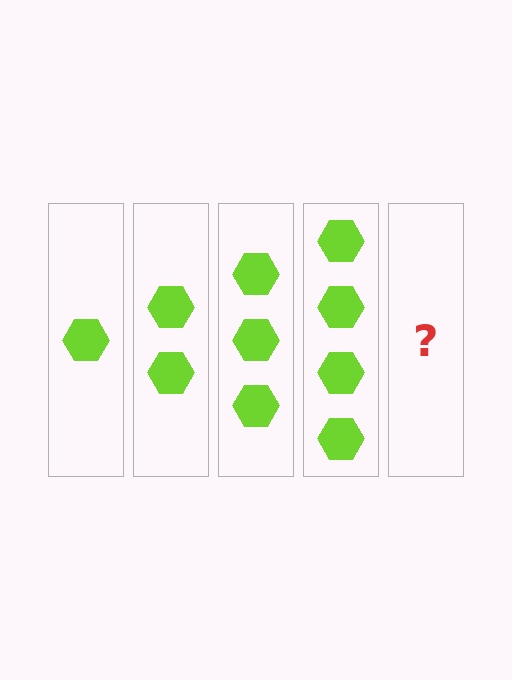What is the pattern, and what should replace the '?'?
The pattern is that each step adds one more hexagon. The '?' should be 5 hexagons.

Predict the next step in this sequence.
The next step is 5 hexagons.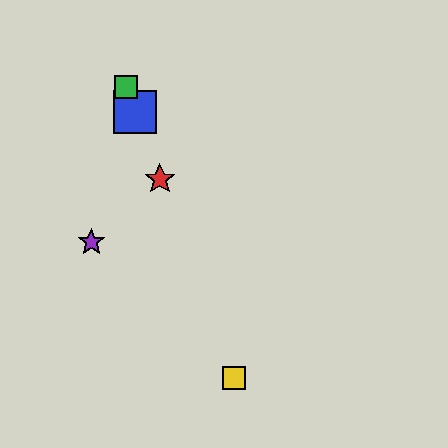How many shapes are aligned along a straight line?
4 shapes (the red star, the blue square, the green square, the yellow square) are aligned along a straight line.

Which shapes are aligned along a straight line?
The red star, the blue square, the green square, the yellow square are aligned along a straight line.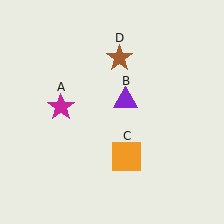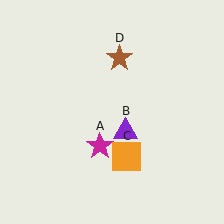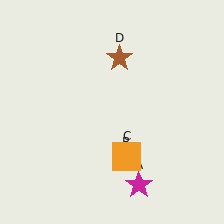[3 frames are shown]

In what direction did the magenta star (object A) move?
The magenta star (object A) moved down and to the right.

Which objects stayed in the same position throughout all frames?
Orange square (object C) and brown star (object D) remained stationary.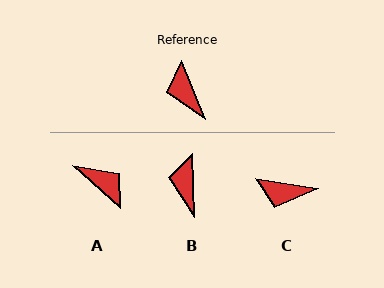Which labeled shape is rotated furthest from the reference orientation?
A, about 154 degrees away.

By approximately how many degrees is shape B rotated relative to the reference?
Approximately 21 degrees clockwise.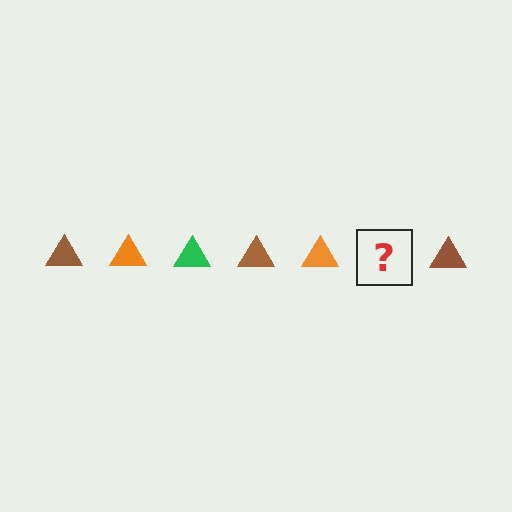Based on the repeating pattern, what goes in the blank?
The blank should be a green triangle.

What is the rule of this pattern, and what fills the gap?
The rule is that the pattern cycles through brown, orange, green triangles. The gap should be filled with a green triangle.